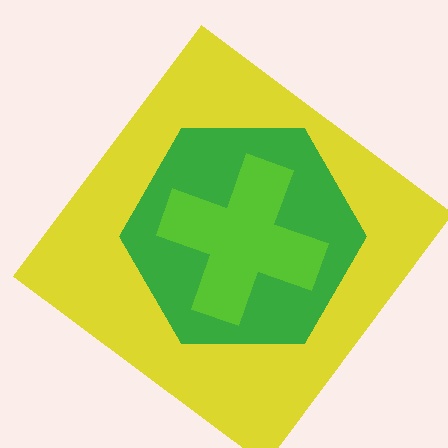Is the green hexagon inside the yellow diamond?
Yes.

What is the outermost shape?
The yellow diamond.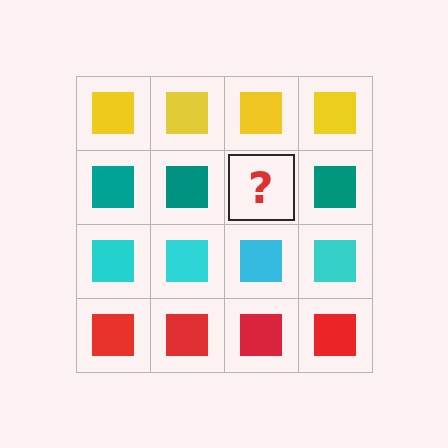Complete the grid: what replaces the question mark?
The question mark should be replaced with a teal square.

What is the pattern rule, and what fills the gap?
The rule is that each row has a consistent color. The gap should be filled with a teal square.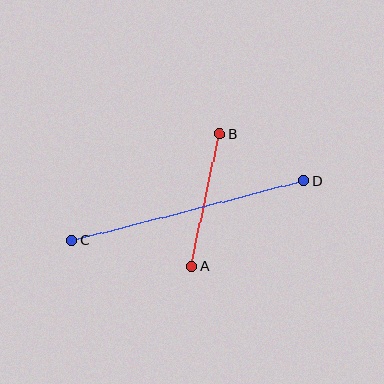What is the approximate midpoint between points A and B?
The midpoint is at approximately (206, 200) pixels.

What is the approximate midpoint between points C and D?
The midpoint is at approximately (188, 211) pixels.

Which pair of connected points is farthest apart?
Points C and D are farthest apart.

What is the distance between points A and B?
The distance is approximately 136 pixels.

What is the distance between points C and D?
The distance is approximately 239 pixels.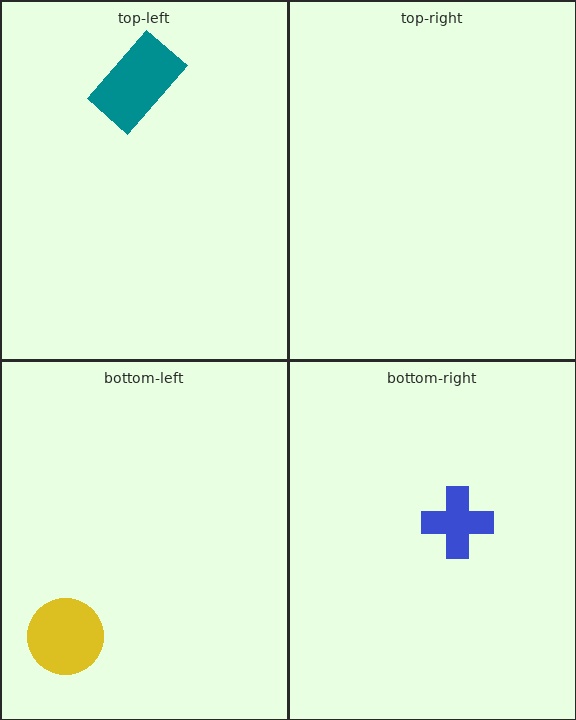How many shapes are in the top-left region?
1.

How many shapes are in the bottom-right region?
1.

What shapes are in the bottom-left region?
The yellow circle.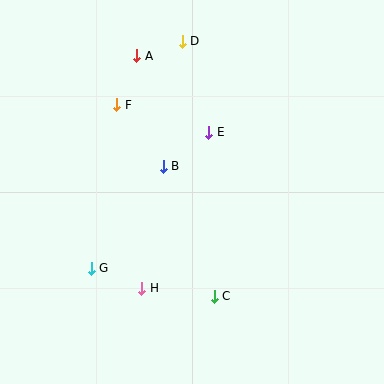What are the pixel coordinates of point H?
Point H is at (142, 288).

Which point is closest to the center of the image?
Point B at (163, 166) is closest to the center.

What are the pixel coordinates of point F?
Point F is at (117, 105).